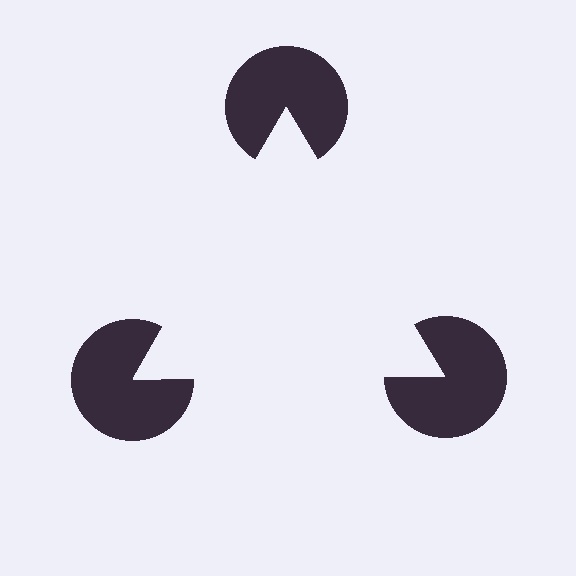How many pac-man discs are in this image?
There are 3 — one at each vertex of the illusory triangle.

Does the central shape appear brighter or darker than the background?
It typically appears slightly brighter than the background, even though no actual brightness change is drawn.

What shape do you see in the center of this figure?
An illusory triangle — its edges are inferred from the aligned wedge cuts in the pac-man discs, not physically drawn.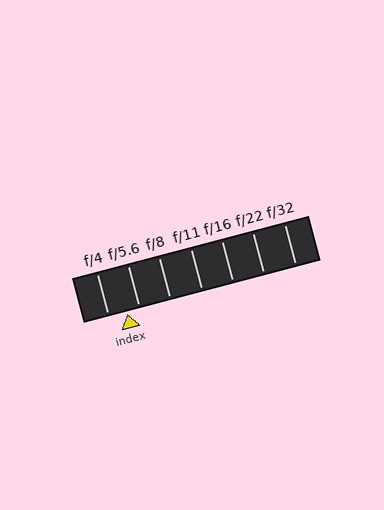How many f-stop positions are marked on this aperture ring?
There are 7 f-stop positions marked.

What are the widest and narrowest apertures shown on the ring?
The widest aperture shown is f/4 and the narrowest is f/32.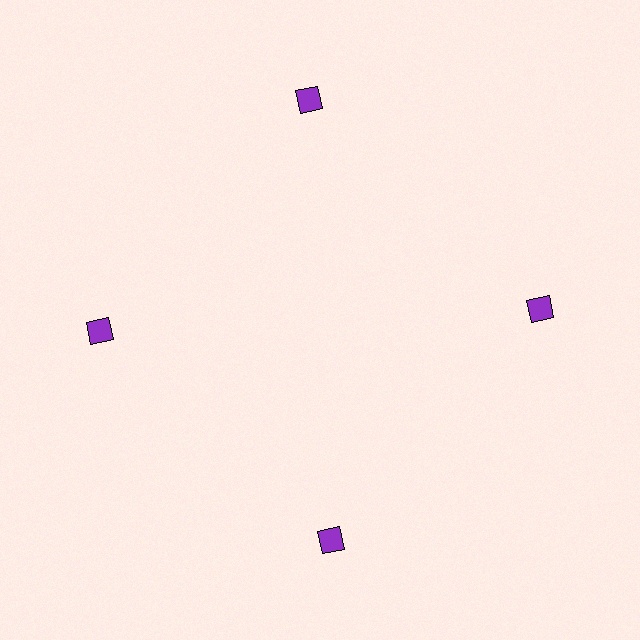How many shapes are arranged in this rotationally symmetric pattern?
There are 4 shapes, arranged in 4 groups of 1.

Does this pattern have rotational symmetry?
Yes, this pattern has 4-fold rotational symmetry. It looks the same after rotating 90 degrees around the center.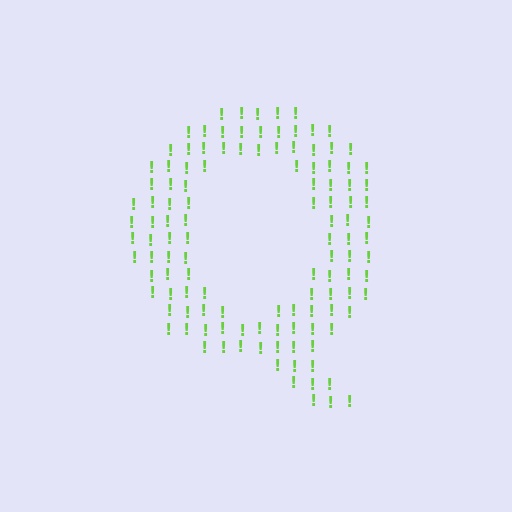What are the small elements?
The small elements are exclamation marks.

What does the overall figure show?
The overall figure shows the letter Q.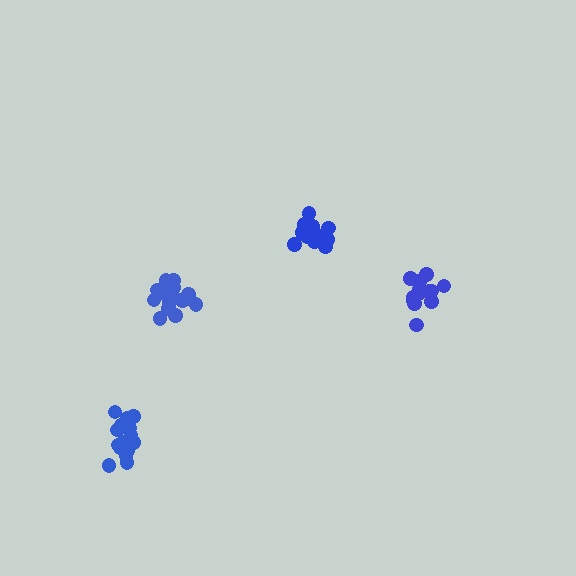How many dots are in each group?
Group 1: 14 dots, Group 2: 16 dots, Group 3: 14 dots, Group 4: 16 dots (60 total).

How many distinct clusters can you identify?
There are 4 distinct clusters.